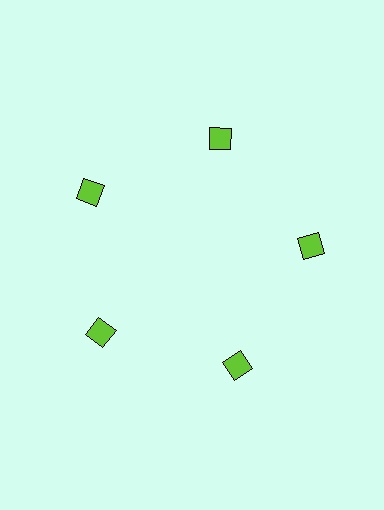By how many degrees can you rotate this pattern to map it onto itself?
The pattern maps onto itself every 72 degrees of rotation.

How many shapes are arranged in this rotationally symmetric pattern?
There are 5 shapes, arranged in 5 groups of 1.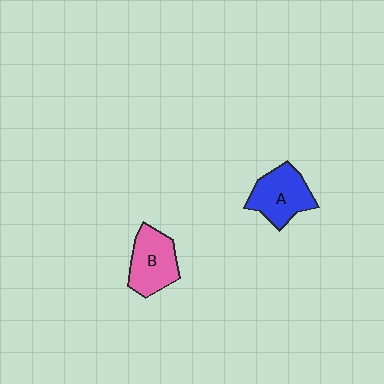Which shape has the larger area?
Shape A (blue).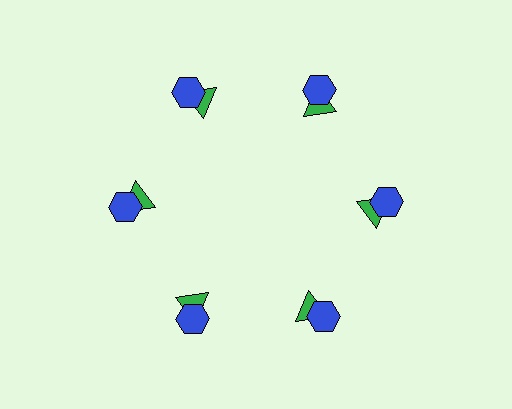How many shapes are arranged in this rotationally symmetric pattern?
There are 12 shapes, arranged in 6 groups of 2.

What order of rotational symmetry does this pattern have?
This pattern has 6-fold rotational symmetry.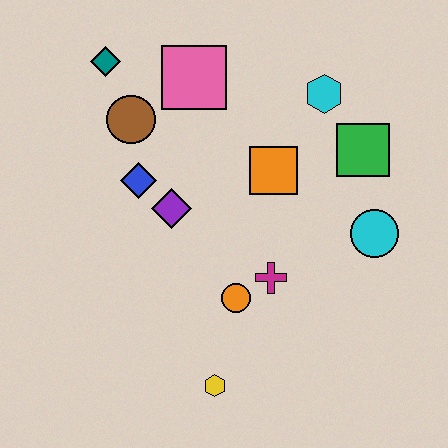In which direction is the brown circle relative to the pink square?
The brown circle is to the left of the pink square.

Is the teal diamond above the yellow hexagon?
Yes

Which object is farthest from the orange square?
The yellow hexagon is farthest from the orange square.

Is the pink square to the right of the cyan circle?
No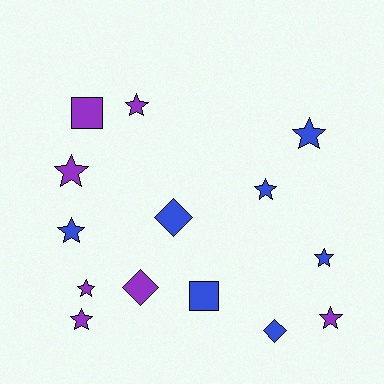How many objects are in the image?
There are 14 objects.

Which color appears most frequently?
Blue, with 7 objects.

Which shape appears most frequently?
Star, with 9 objects.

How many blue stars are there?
There are 4 blue stars.